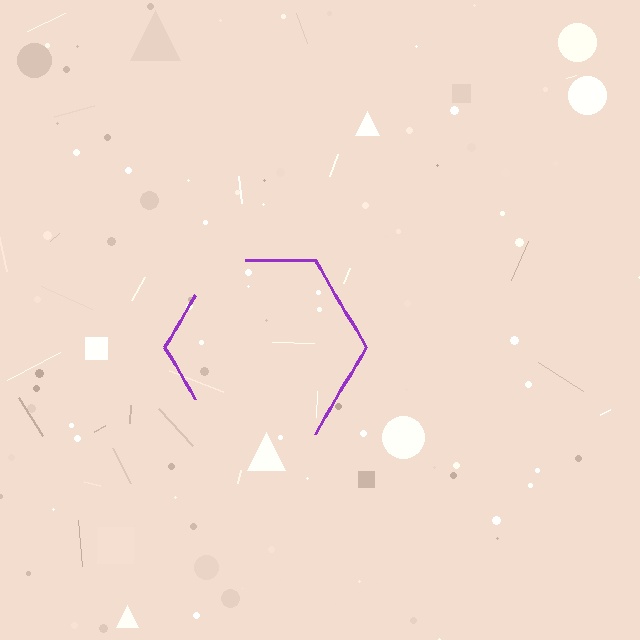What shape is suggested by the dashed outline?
The dashed outline suggests a hexagon.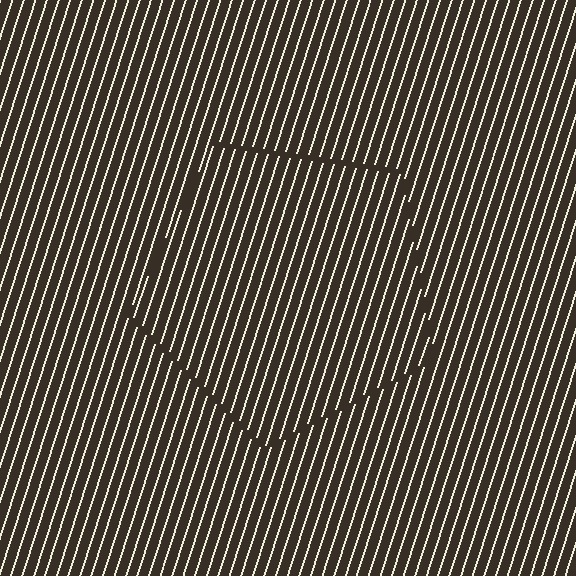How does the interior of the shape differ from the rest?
The interior of the shape contains the same grating, shifted by half a period — the contour is defined by the phase discontinuity where line-ends from the inner and outer gratings abut.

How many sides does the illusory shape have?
5 sides — the line-ends trace a pentagon.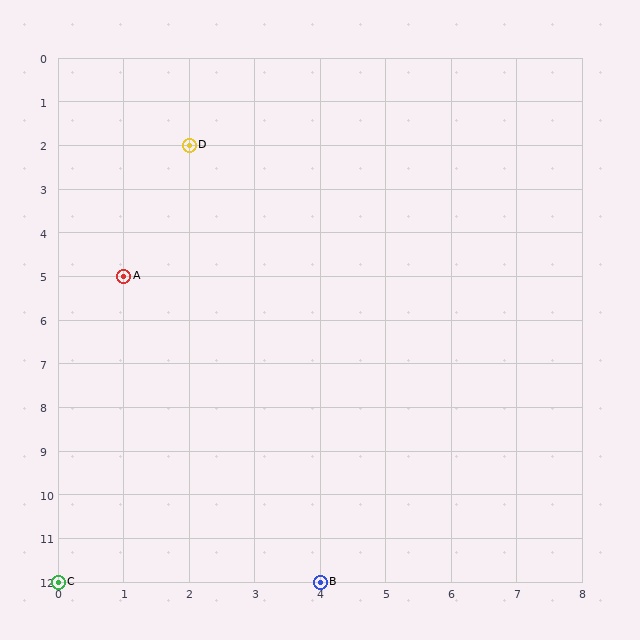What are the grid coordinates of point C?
Point C is at grid coordinates (0, 12).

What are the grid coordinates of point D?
Point D is at grid coordinates (2, 2).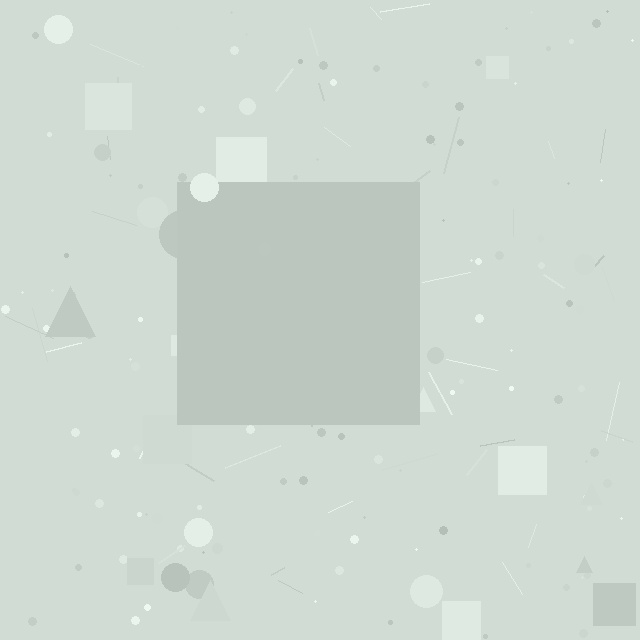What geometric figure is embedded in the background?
A square is embedded in the background.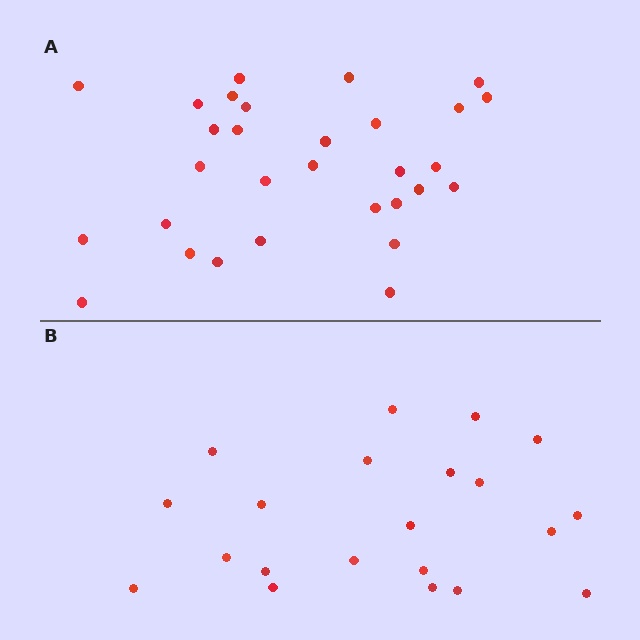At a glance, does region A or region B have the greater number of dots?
Region A (the top region) has more dots.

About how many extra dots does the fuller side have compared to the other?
Region A has roughly 8 or so more dots than region B.